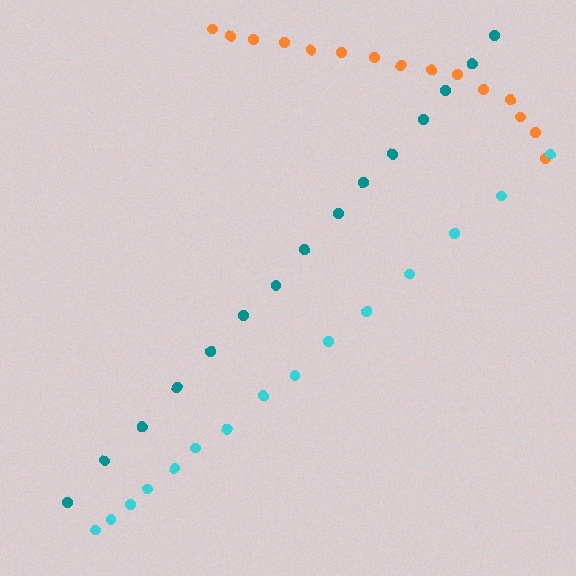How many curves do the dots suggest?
There are 3 distinct paths.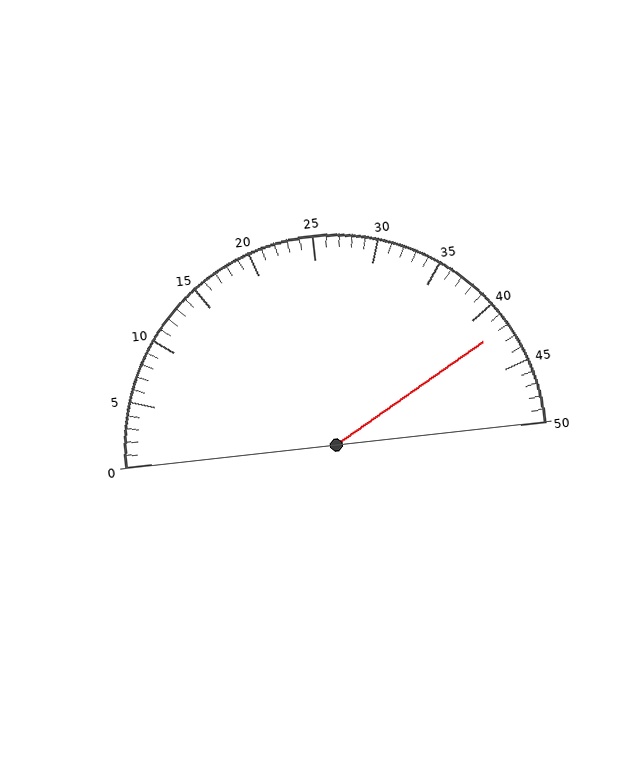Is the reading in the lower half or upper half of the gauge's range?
The reading is in the upper half of the range (0 to 50).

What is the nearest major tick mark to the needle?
The nearest major tick mark is 40.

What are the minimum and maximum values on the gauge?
The gauge ranges from 0 to 50.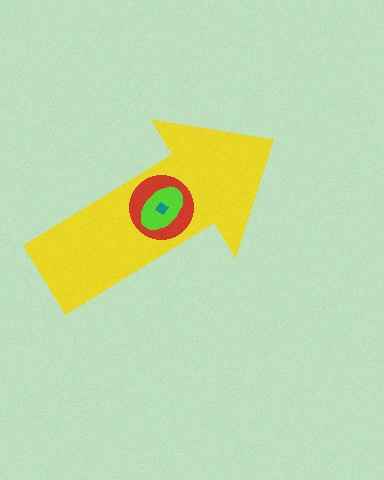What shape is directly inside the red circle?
The lime ellipse.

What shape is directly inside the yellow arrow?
The red circle.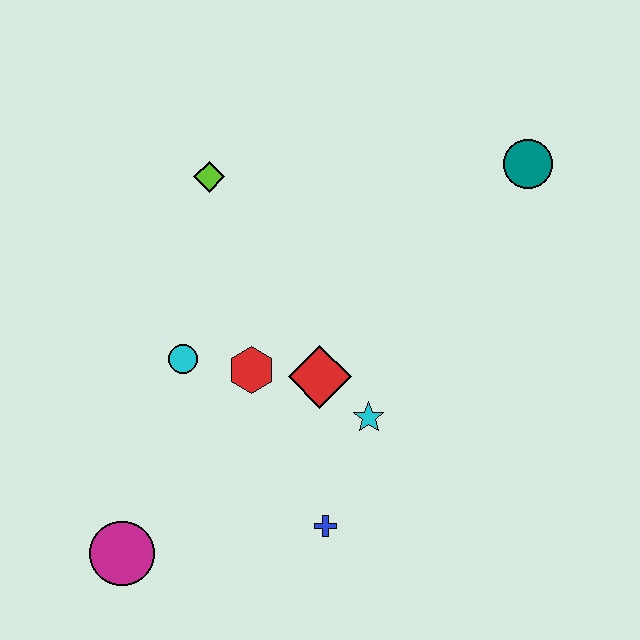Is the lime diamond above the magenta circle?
Yes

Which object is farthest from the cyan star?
The teal circle is farthest from the cyan star.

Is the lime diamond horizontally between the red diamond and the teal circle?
No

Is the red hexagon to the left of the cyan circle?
No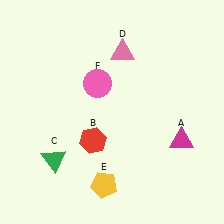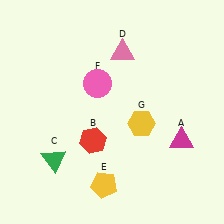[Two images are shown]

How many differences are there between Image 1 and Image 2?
There is 1 difference between the two images.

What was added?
A yellow hexagon (G) was added in Image 2.